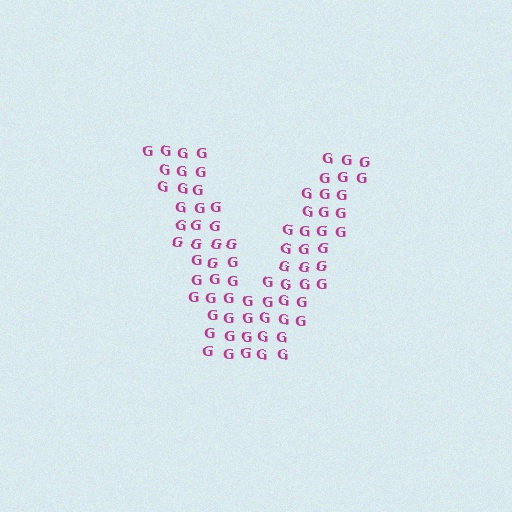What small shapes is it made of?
It is made of small letter G's.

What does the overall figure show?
The overall figure shows the letter V.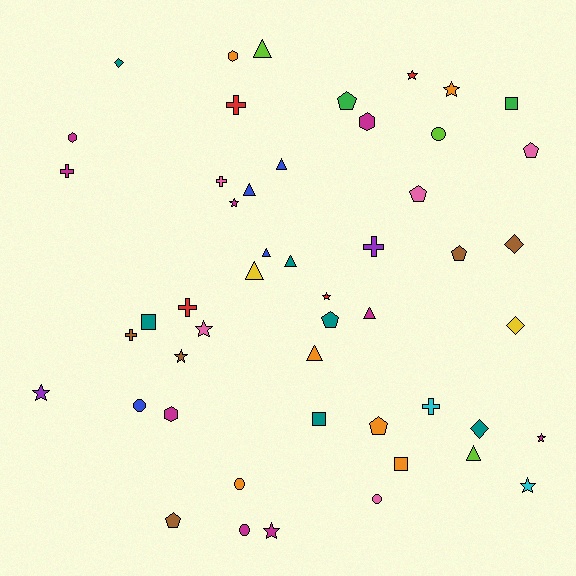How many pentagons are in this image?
There are 7 pentagons.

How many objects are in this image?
There are 50 objects.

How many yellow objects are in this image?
There are 2 yellow objects.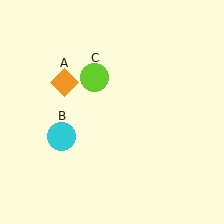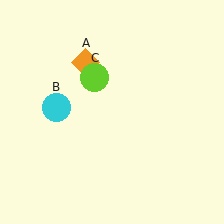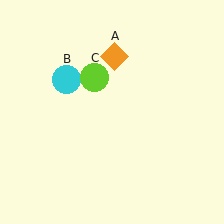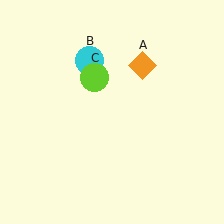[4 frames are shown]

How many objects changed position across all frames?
2 objects changed position: orange diamond (object A), cyan circle (object B).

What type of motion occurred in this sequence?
The orange diamond (object A), cyan circle (object B) rotated clockwise around the center of the scene.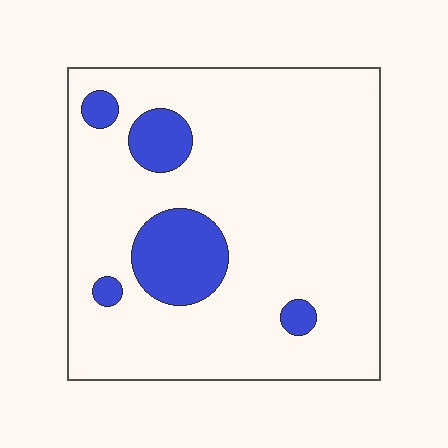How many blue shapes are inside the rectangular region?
5.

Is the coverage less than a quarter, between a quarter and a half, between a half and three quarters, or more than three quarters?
Less than a quarter.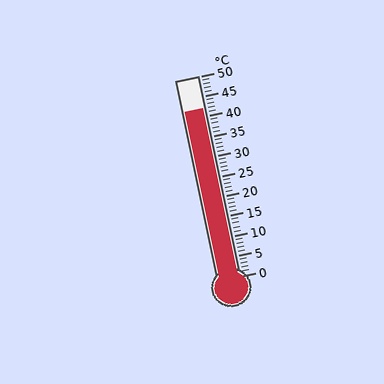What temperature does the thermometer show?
The thermometer shows approximately 42°C.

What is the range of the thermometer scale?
The thermometer scale ranges from 0°C to 50°C.